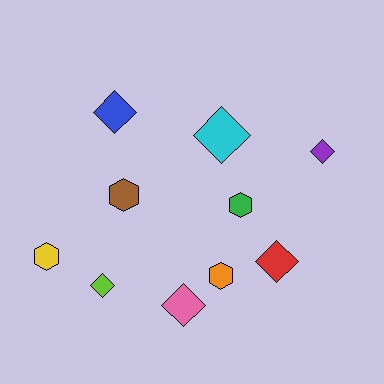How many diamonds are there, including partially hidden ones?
There are 6 diamonds.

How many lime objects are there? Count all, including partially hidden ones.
There is 1 lime object.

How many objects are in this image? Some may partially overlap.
There are 10 objects.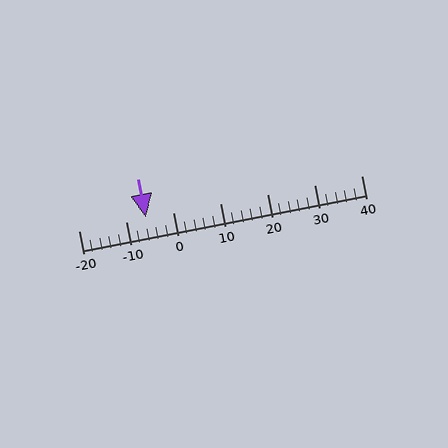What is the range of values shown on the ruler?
The ruler shows values from -20 to 40.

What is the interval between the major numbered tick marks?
The major tick marks are spaced 10 units apart.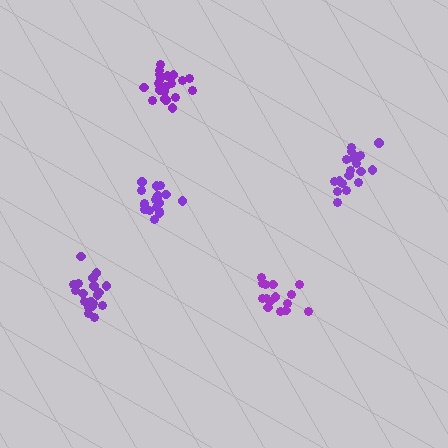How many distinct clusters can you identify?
There are 5 distinct clusters.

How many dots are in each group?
Group 1: 15 dots, Group 2: 19 dots, Group 3: 18 dots, Group 4: 20 dots, Group 5: 20 dots (92 total).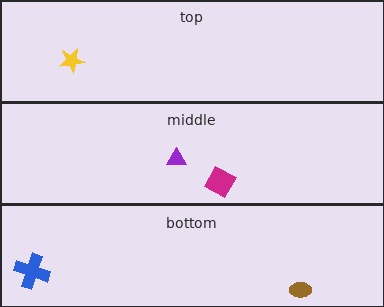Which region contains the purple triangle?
The middle region.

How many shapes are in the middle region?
2.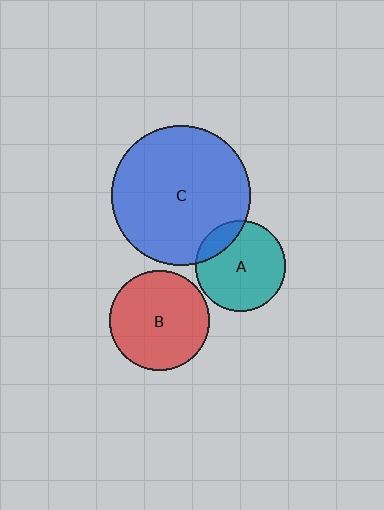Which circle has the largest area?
Circle C (blue).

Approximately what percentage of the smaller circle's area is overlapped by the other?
Approximately 15%.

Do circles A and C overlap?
Yes.